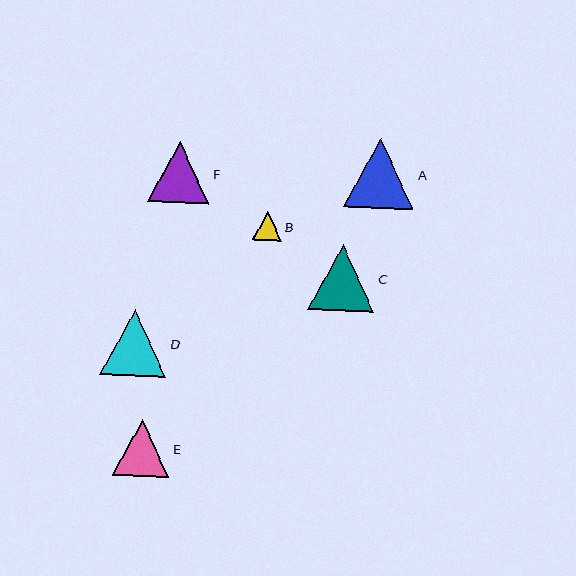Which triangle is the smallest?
Triangle B is the smallest with a size of approximately 29 pixels.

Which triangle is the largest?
Triangle A is the largest with a size of approximately 71 pixels.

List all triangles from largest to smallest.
From largest to smallest: A, D, C, F, E, B.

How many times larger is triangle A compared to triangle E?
Triangle A is approximately 1.2 times the size of triangle E.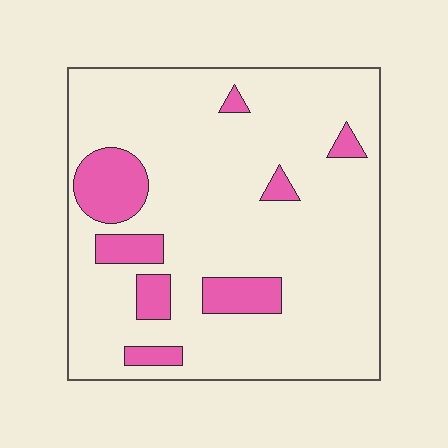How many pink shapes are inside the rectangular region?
8.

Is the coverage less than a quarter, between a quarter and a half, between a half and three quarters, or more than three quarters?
Less than a quarter.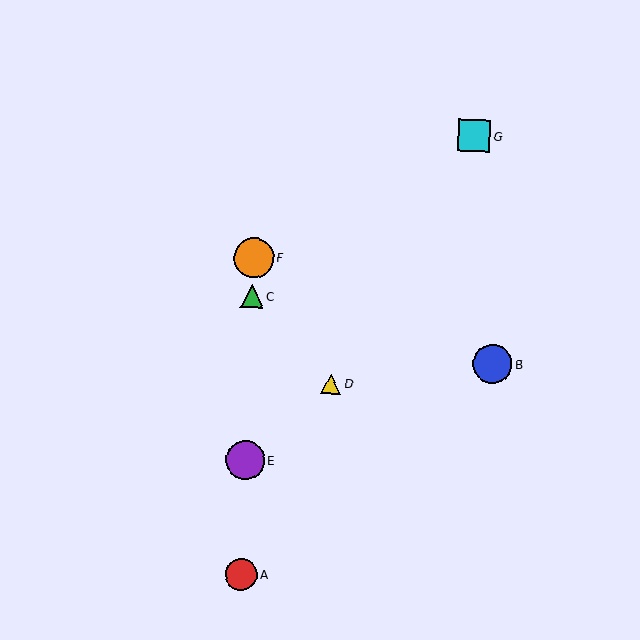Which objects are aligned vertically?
Objects A, C, E, F are aligned vertically.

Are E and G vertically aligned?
No, E is at x≈245 and G is at x≈474.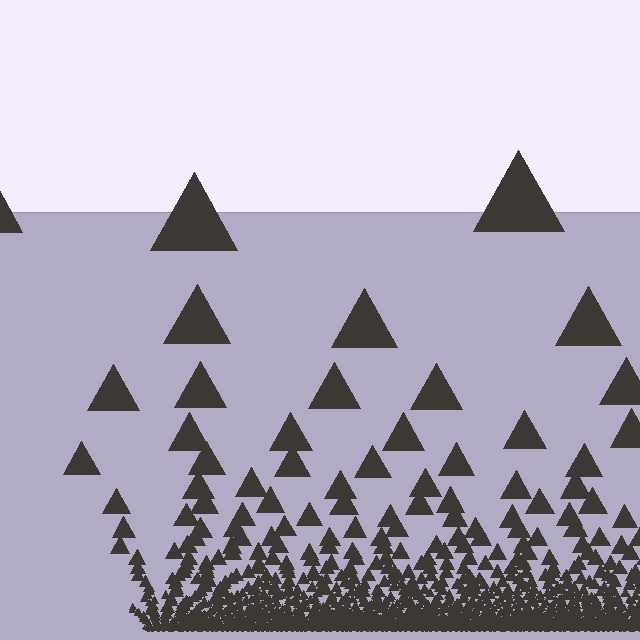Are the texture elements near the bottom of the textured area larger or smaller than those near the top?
Smaller. The gradient is inverted — elements near the bottom are smaller and denser.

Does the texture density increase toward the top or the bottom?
Density increases toward the bottom.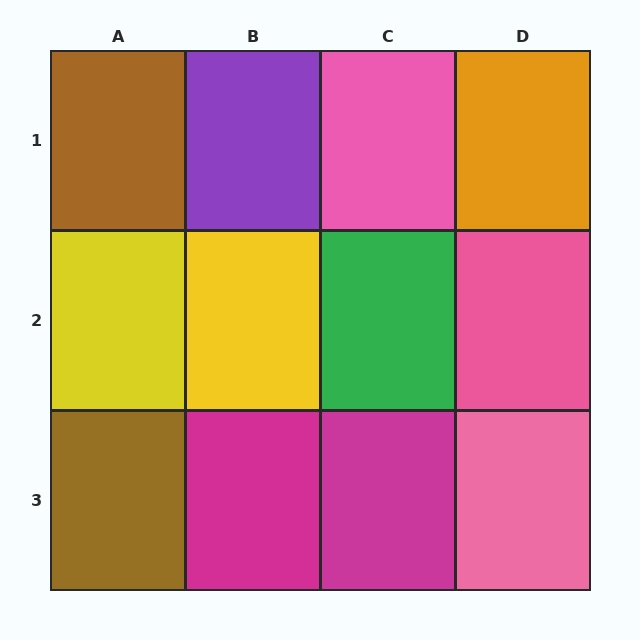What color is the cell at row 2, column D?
Pink.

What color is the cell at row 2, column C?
Green.